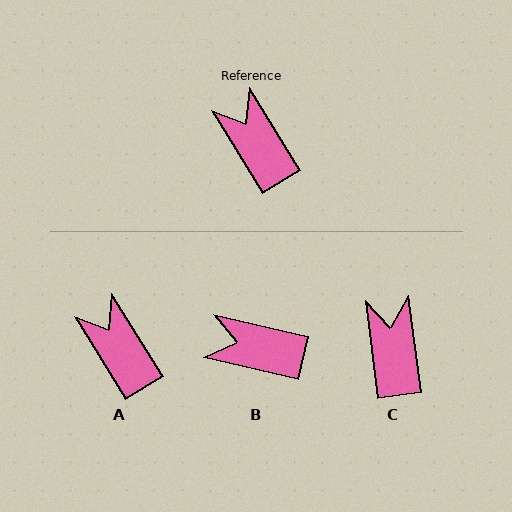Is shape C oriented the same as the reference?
No, it is off by about 24 degrees.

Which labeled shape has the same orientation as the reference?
A.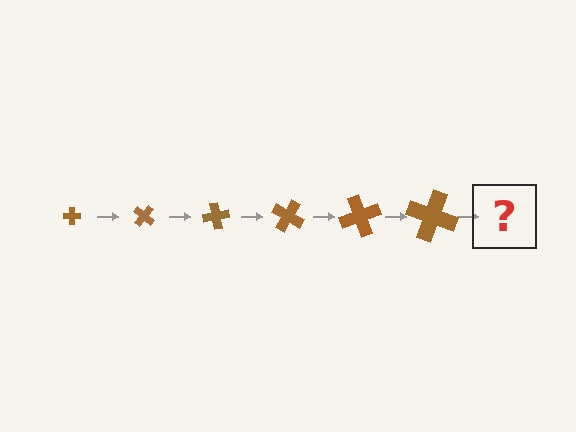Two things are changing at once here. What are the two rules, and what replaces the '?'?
The two rules are that the cross grows larger each step and it rotates 40 degrees each step. The '?' should be a cross, larger than the previous one and rotated 240 degrees from the start.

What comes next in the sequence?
The next element should be a cross, larger than the previous one and rotated 240 degrees from the start.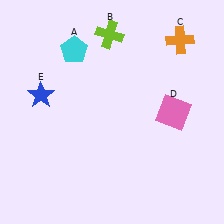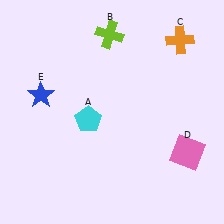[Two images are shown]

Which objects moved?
The objects that moved are: the cyan pentagon (A), the pink square (D).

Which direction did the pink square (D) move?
The pink square (D) moved down.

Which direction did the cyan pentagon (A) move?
The cyan pentagon (A) moved down.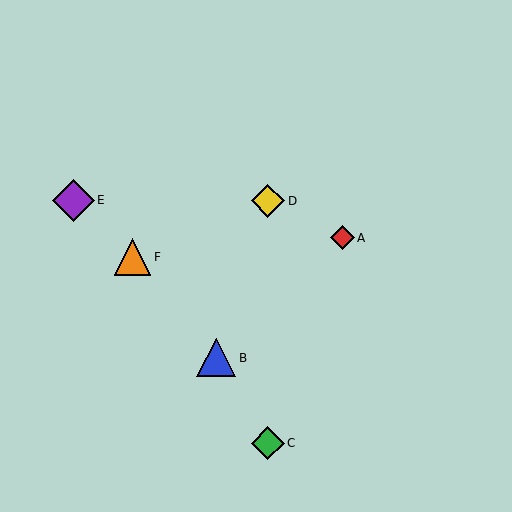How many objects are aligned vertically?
2 objects (C, D) are aligned vertically.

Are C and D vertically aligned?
Yes, both are at x≈268.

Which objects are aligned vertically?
Objects C, D are aligned vertically.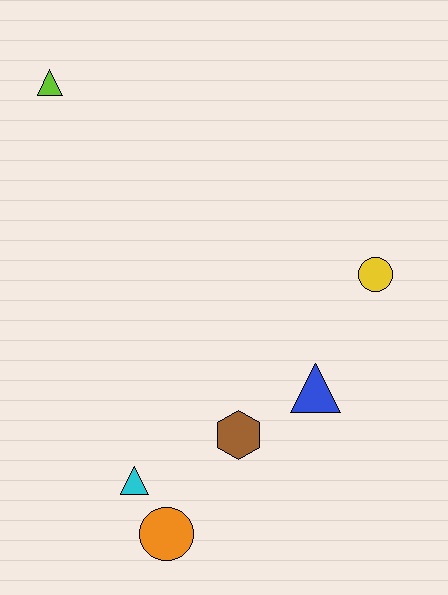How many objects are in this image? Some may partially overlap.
There are 6 objects.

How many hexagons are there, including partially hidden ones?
There is 1 hexagon.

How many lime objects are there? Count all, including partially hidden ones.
There is 1 lime object.